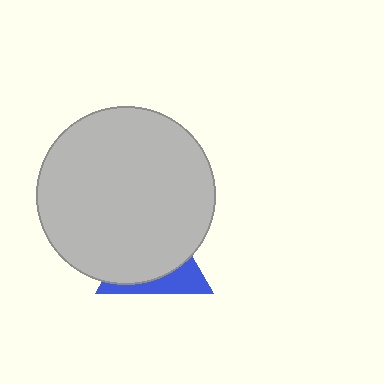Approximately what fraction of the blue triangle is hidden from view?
Roughly 70% of the blue triangle is hidden behind the light gray circle.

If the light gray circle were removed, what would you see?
You would see the complete blue triangle.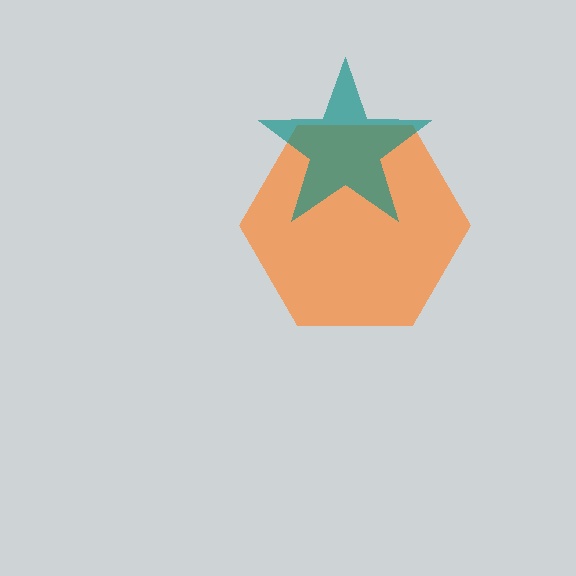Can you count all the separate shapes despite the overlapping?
Yes, there are 2 separate shapes.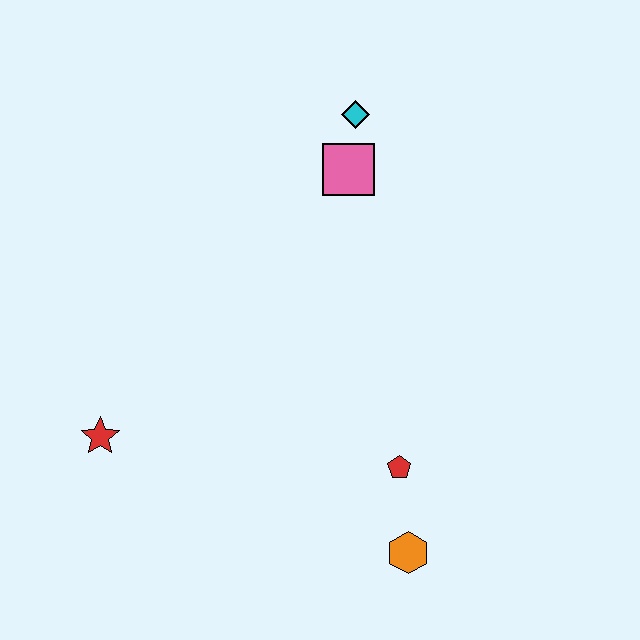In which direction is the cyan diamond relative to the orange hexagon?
The cyan diamond is above the orange hexagon.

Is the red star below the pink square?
Yes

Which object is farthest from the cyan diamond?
The orange hexagon is farthest from the cyan diamond.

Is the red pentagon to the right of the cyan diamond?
Yes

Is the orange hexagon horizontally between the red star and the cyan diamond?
No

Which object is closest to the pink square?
The cyan diamond is closest to the pink square.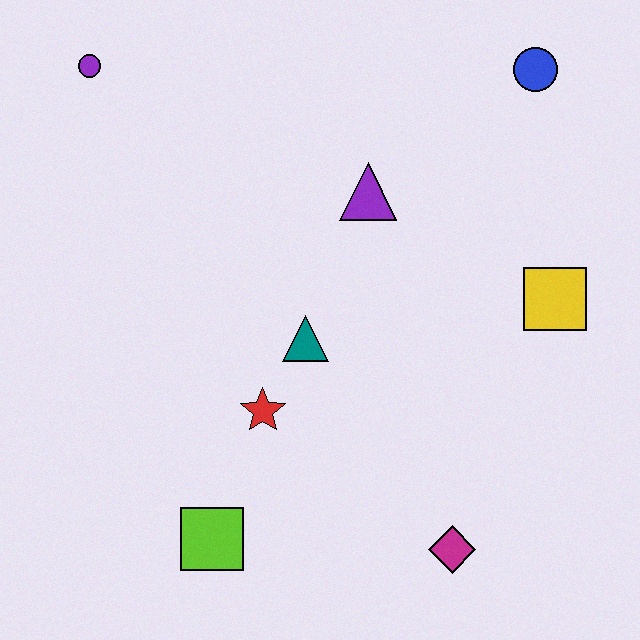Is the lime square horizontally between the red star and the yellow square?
No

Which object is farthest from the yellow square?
The purple circle is farthest from the yellow square.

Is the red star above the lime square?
Yes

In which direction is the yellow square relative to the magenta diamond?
The yellow square is above the magenta diamond.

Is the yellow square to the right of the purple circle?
Yes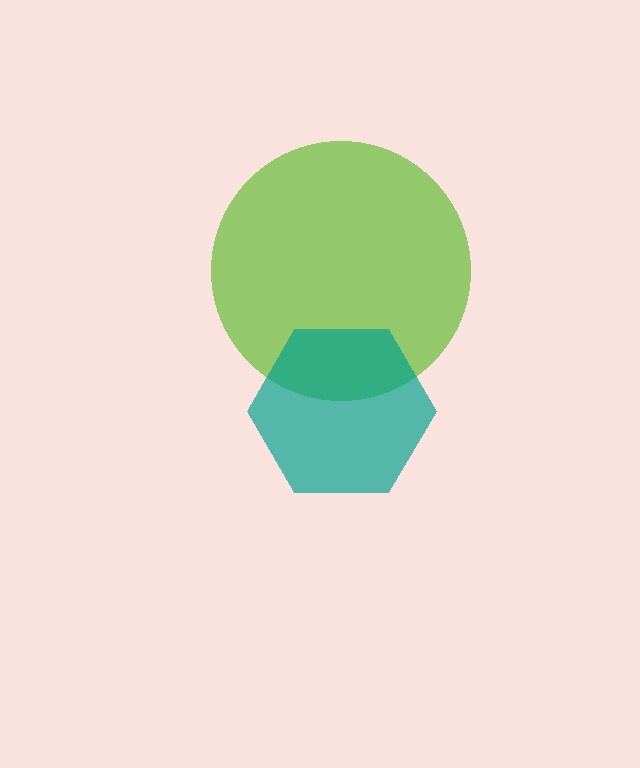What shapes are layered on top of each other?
The layered shapes are: a lime circle, a teal hexagon.